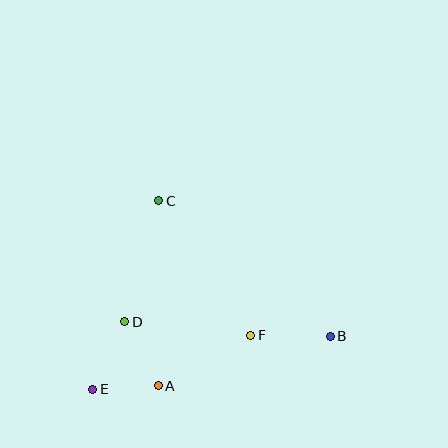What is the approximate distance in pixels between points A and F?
The distance between A and F is approximately 106 pixels.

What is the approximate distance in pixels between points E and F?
The distance between E and F is approximately 167 pixels.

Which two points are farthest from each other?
Points B and E are farthest from each other.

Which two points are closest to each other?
Points A and E are closest to each other.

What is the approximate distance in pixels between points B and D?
The distance between B and D is approximately 206 pixels.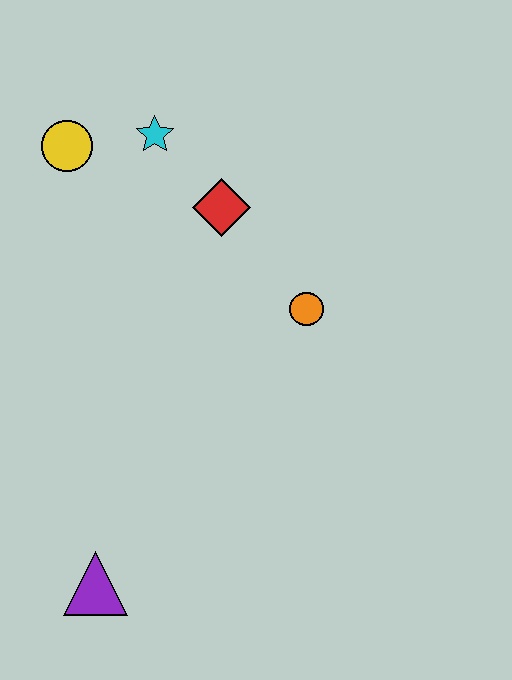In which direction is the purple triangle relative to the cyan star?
The purple triangle is below the cyan star.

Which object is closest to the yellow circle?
The cyan star is closest to the yellow circle.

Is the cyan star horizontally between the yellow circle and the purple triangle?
No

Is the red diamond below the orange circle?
No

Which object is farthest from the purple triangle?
The cyan star is farthest from the purple triangle.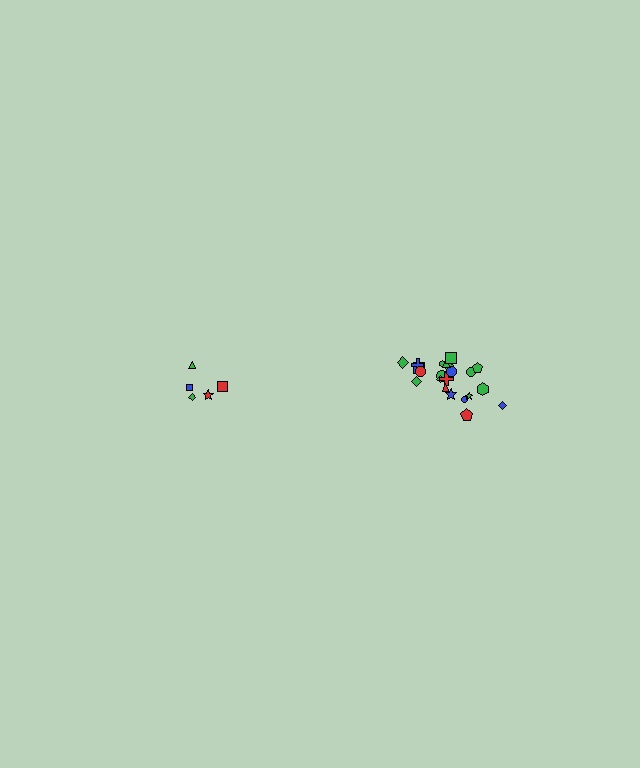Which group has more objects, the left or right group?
The right group.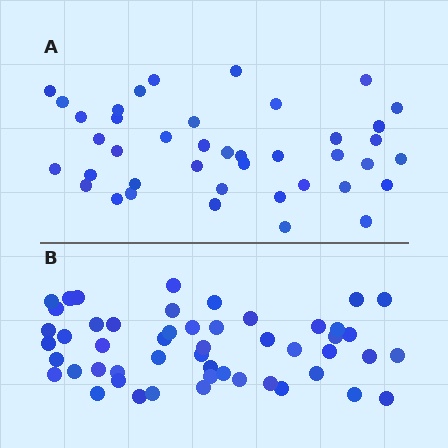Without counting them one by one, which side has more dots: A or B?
Region B (the bottom region) has more dots.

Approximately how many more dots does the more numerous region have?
Region B has roughly 10 or so more dots than region A.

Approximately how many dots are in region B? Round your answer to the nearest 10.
About 50 dots. (The exact count is 51, which rounds to 50.)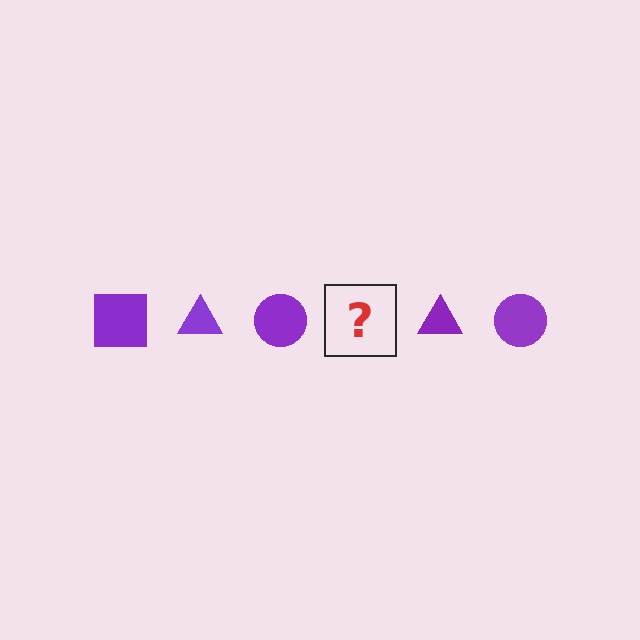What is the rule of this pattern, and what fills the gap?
The rule is that the pattern cycles through square, triangle, circle shapes in purple. The gap should be filled with a purple square.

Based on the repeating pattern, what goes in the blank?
The blank should be a purple square.